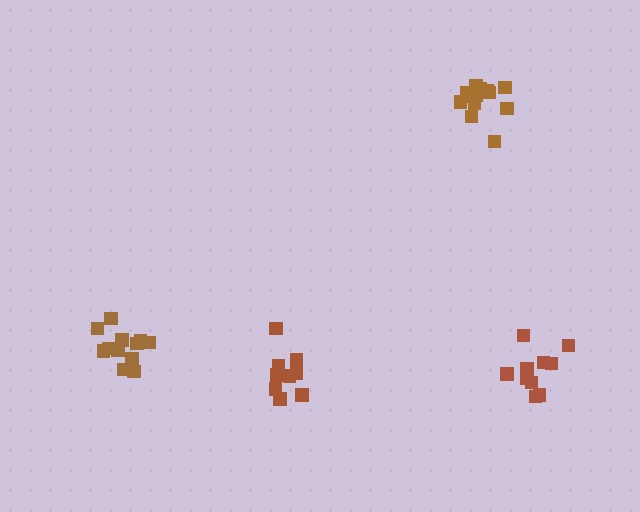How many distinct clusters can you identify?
There are 4 distinct clusters.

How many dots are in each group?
Group 1: 12 dots, Group 2: 10 dots, Group 3: 9 dots, Group 4: 13 dots (44 total).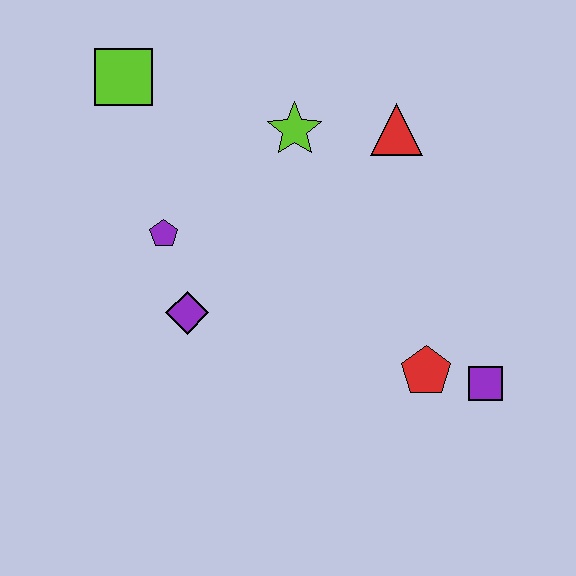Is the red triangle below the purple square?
No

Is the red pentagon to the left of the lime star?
No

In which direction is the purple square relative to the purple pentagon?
The purple square is to the right of the purple pentagon.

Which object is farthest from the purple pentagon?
The purple square is farthest from the purple pentagon.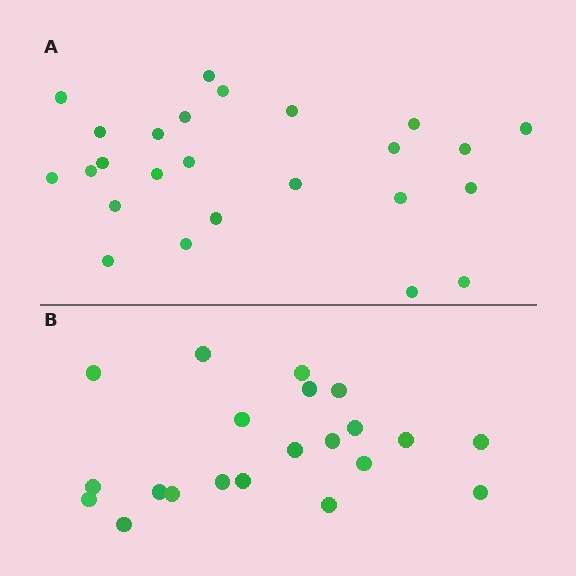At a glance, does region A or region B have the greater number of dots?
Region A (the top region) has more dots.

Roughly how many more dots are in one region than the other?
Region A has about 4 more dots than region B.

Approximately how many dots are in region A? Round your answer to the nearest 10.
About 20 dots. (The exact count is 25, which rounds to 20.)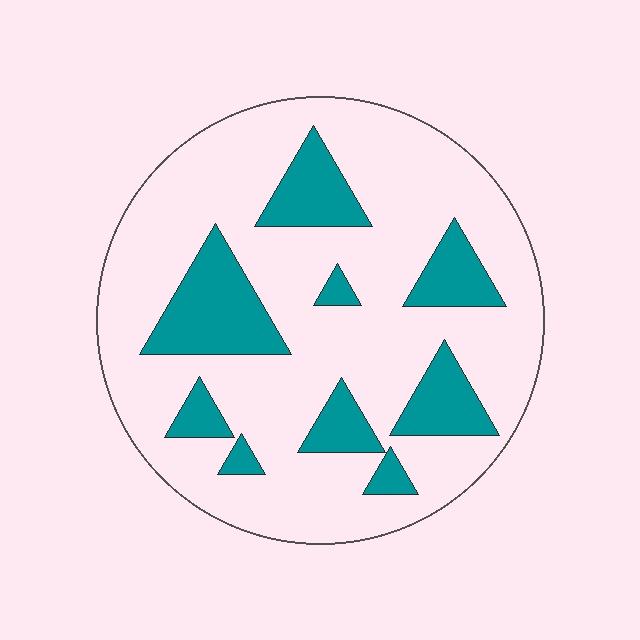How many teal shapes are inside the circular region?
9.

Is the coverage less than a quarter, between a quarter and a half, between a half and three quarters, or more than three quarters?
Less than a quarter.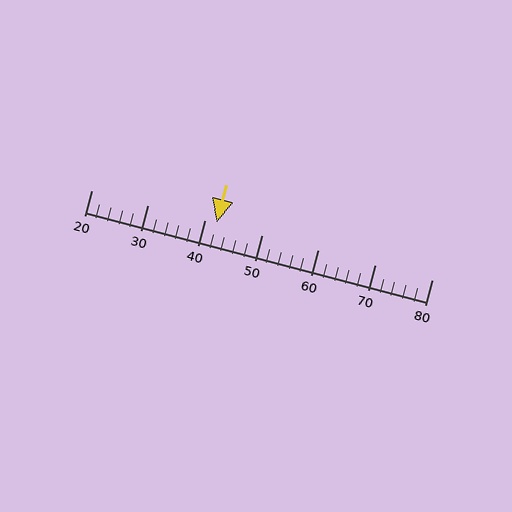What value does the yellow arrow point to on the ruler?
The yellow arrow points to approximately 42.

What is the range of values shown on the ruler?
The ruler shows values from 20 to 80.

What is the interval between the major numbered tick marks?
The major tick marks are spaced 10 units apart.